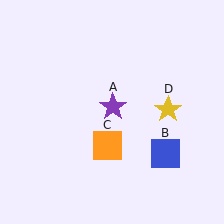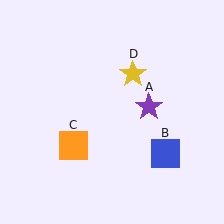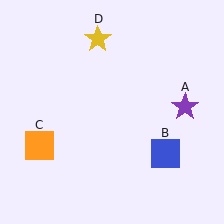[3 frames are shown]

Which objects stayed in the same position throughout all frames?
Blue square (object B) remained stationary.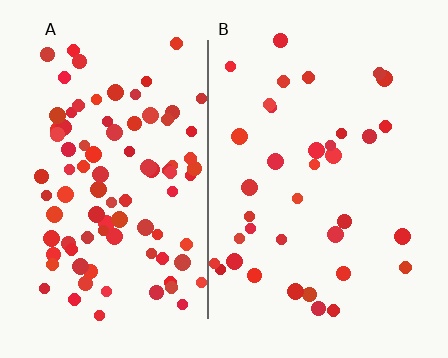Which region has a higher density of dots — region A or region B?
A (the left).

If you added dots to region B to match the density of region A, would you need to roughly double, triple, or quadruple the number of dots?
Approximately triple.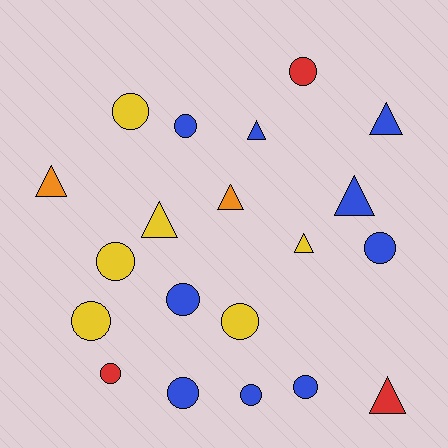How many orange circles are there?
There are no orange circles.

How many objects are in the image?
There are 20 objects.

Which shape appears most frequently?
Circle, with 12 objects.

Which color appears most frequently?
Blue, with 9 objects.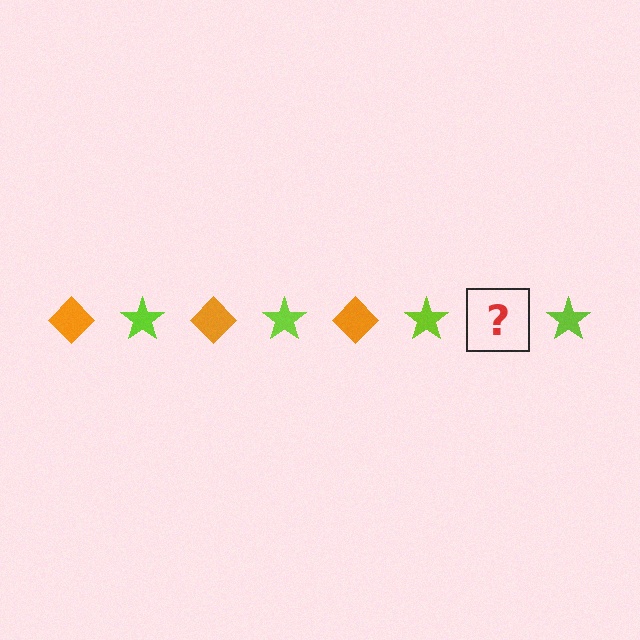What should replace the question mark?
The question mark should be replaced with an orange diamond.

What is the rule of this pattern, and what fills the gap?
The rule is that the pattern alternates between orange diamond and lime star. The gap should be filled with an orange diamond.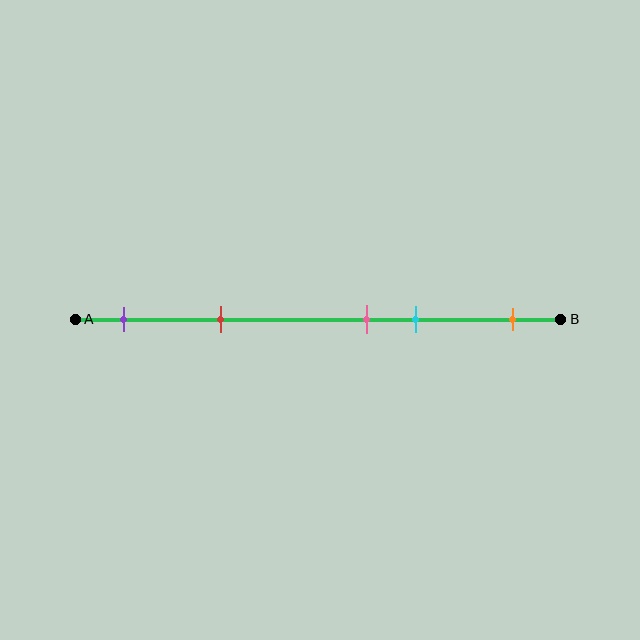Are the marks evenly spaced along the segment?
No, the marks are not evenly spaced.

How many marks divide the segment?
There are 5 marks dividing the segment.